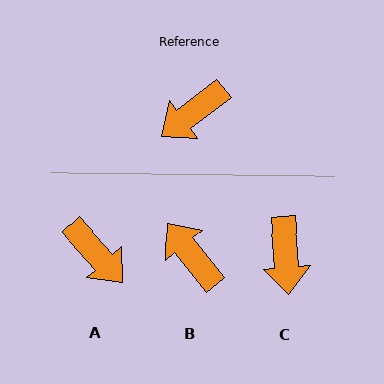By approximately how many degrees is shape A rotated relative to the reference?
Approximately 94 degrees counter-clockwise.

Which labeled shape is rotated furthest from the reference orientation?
A, about 94 degrees away.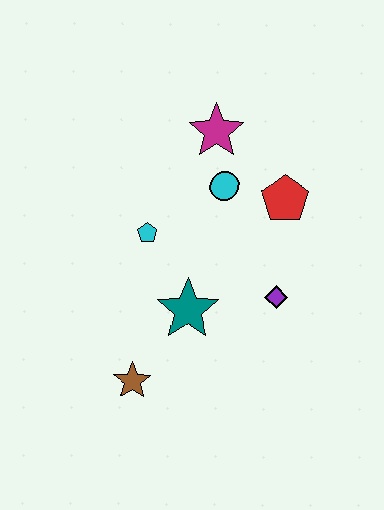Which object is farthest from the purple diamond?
The magenta star is farthest from the purple diamond.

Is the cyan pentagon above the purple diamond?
Yes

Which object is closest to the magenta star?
The cyan circle is closest to the magenta star.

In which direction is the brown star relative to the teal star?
The brown star is below the teal star.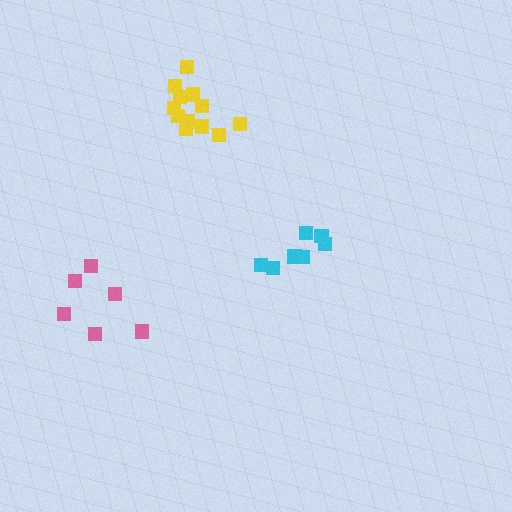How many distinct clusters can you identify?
There are 3 distinct clusters.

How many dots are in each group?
Group 1: 12 dots, Group 2: 7 dots, Group 3: 6 dots (25 total).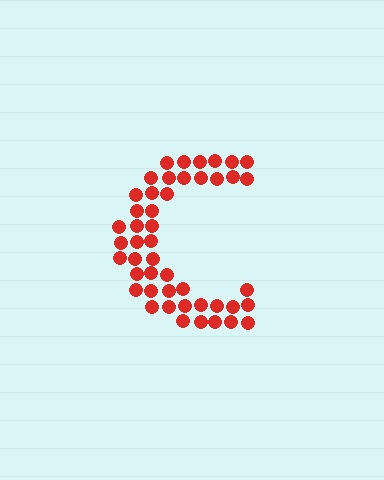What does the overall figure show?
The overall figure shows the letter C.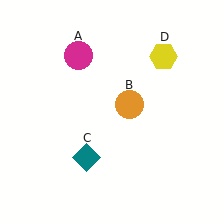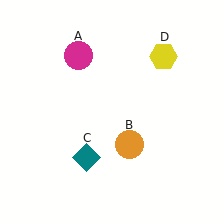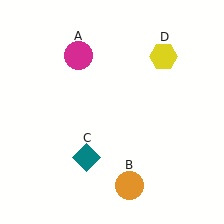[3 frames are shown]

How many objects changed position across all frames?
1 object changed position: orange circle (object B).